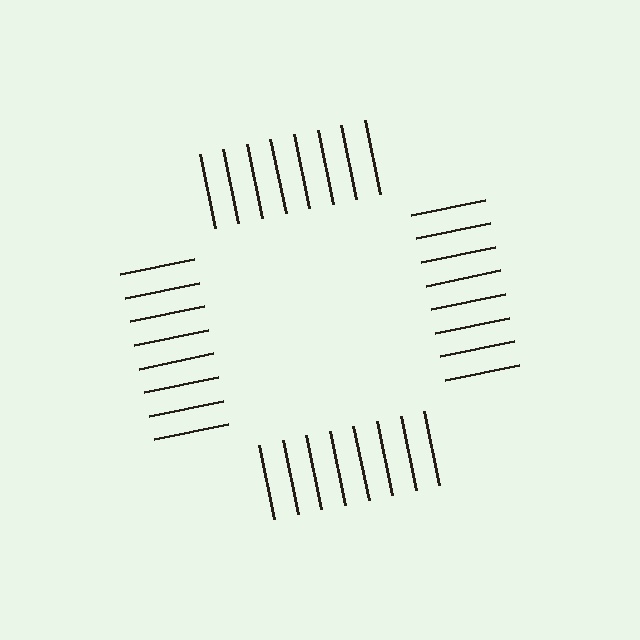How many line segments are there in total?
32 — 8 along each of the 4 edges.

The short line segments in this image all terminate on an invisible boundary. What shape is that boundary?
An illusory square — the line segments terminate on its edges but no continuous stroke is drawn.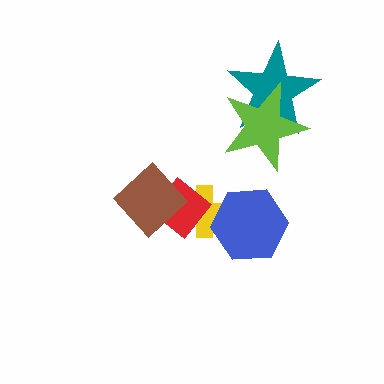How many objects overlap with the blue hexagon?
1 object overlaps with the blue hexagon.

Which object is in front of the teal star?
The lime star is in front of the teal star.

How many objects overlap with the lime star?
1 object overlaps with the lime star.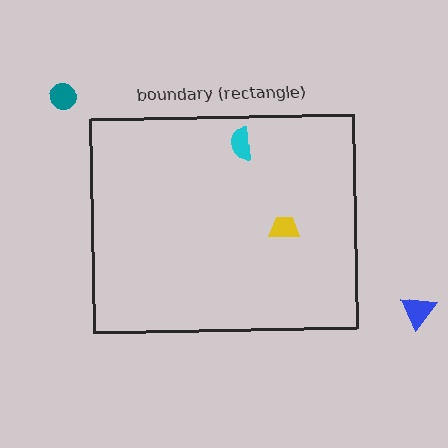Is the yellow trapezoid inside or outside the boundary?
Inside.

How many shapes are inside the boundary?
2 inside, 2 outside.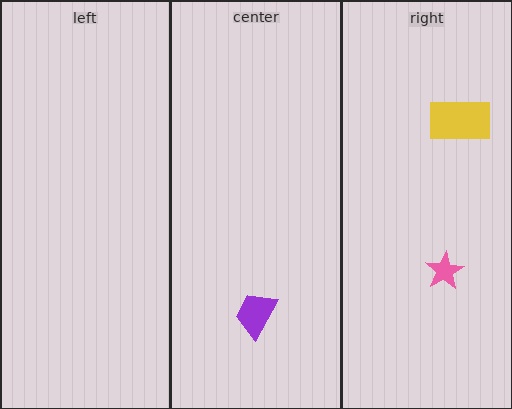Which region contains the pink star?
The right region.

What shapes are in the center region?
The purple trapezoid.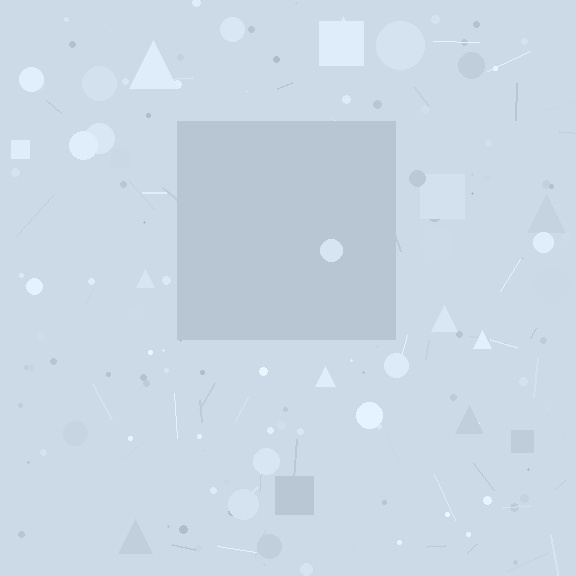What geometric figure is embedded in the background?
A square is embedded in the background.